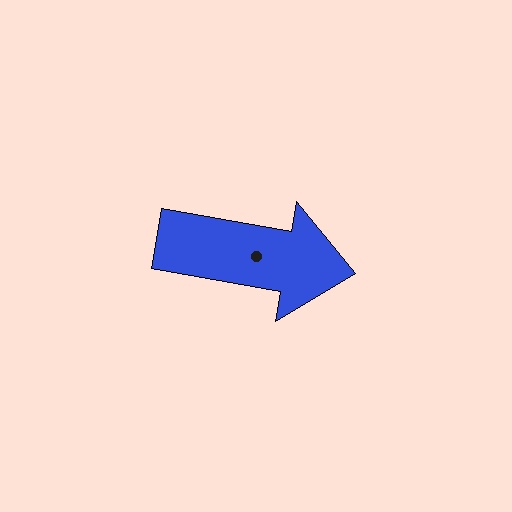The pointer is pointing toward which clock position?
Roughly 3 o'clock.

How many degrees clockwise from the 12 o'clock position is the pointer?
Approximately 100 degrees.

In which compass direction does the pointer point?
East.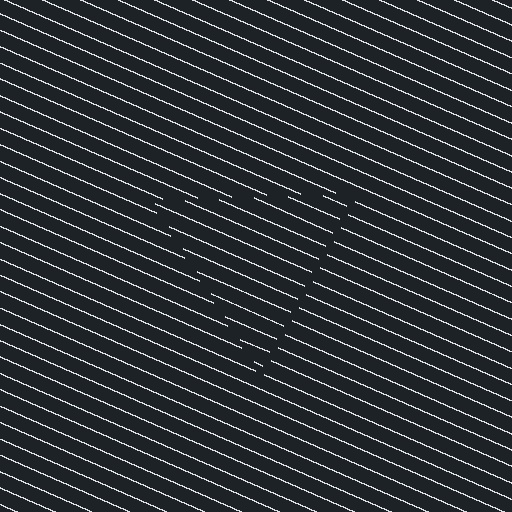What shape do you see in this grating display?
An illusory triangle. The interior of the shape contains the same grating, shifted by half a period — the contour is defined by the phase discontinuity where line-ends from the inner and outer gratings abut.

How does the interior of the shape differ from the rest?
The interior of the shape contains the same grating, shifted by half a period — the contour is defined by the phase discontinuity where line-ends from the inner and outer gratings abut.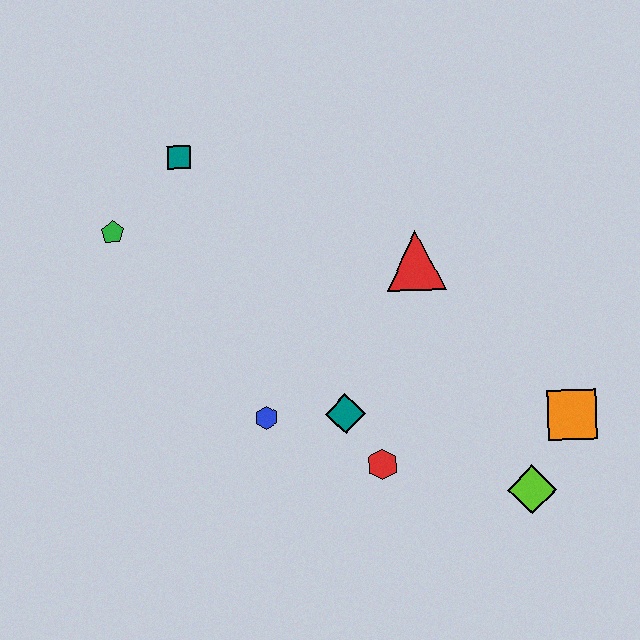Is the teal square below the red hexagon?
No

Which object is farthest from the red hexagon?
The teal square is farthest from the red hexagon.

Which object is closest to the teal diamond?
The red hexagon is closest to the teal diamond.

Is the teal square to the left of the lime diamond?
Yes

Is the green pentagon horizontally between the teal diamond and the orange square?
No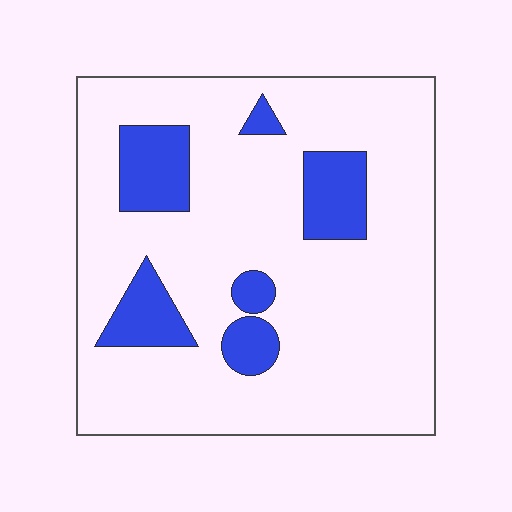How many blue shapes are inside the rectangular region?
6.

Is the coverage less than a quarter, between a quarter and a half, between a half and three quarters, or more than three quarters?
Less than a quarter.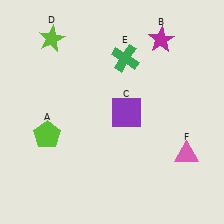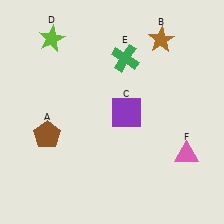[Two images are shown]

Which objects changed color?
A changed from lime to brown. B changed from magenta to brown.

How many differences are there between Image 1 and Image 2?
There are 2 differences between the two images.